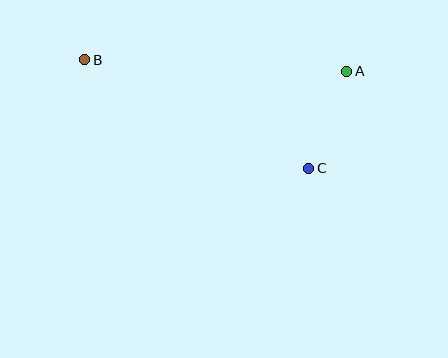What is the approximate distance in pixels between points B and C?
The distance between B and C is approximately 248 pixels.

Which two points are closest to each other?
Points A and C are closest to each other.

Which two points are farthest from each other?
Points A and B are farthest from each other.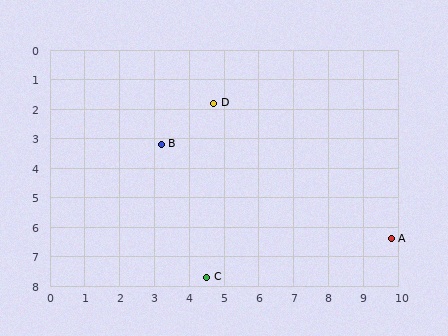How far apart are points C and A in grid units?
Points C and A are about 5.5 grid units apart.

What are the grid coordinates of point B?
Point B is at approximately (3.2, 3.2).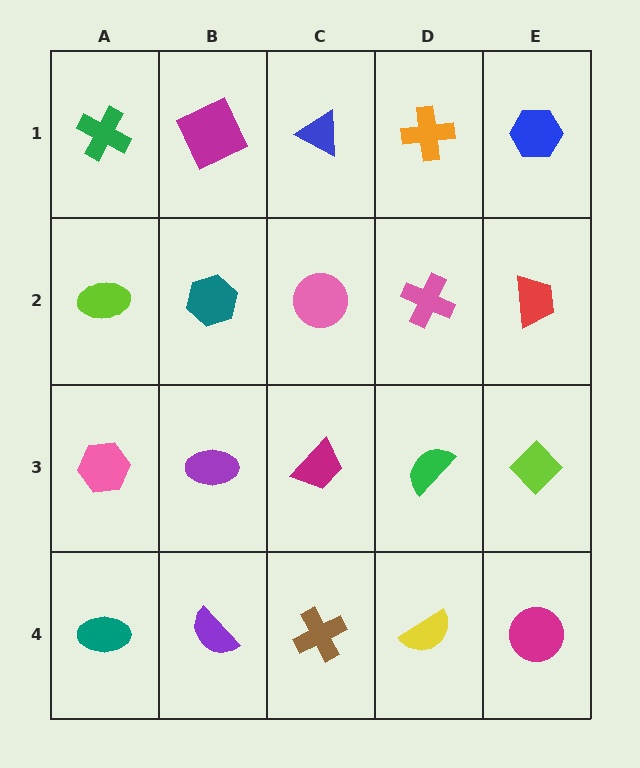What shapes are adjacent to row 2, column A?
A green cross (row 1, column A), a pink hexagon (row 3, column A), a teal hexagon (row 2, column B).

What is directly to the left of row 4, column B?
A teal ellipse.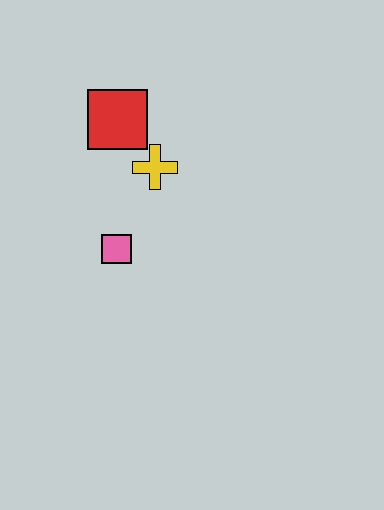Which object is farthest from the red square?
The pink square is farthest from the red square.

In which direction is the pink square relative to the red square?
The pink square is below the red square.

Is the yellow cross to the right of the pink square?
Yes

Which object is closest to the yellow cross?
The red square is closest to the yellow cross.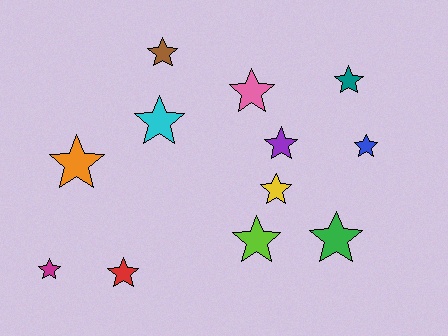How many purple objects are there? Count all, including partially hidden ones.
There is 1 purple object.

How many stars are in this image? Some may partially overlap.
There are 12 stars.